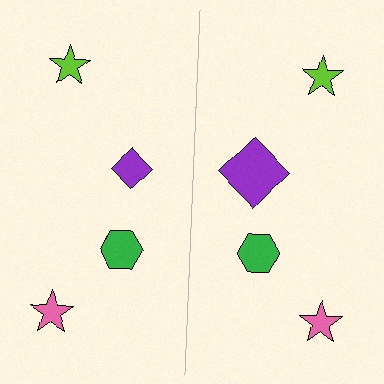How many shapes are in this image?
There are 8 shapes in this image.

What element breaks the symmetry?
The purple diamond on the right side has a different size than its mirror counterpart.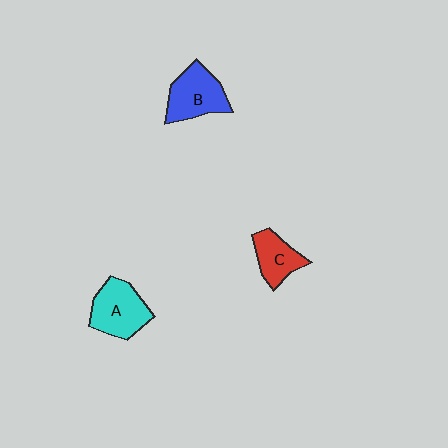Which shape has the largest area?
Shape A (cyan).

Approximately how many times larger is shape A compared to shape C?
Approximately 1.4 times.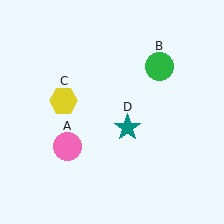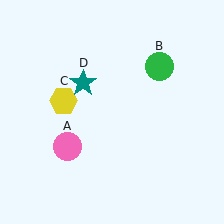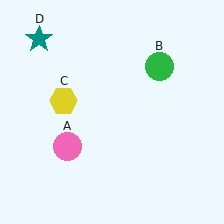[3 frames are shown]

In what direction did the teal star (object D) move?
The teal star (object D) moved up and to the left.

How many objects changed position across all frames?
1 object changed position: teal star (object D).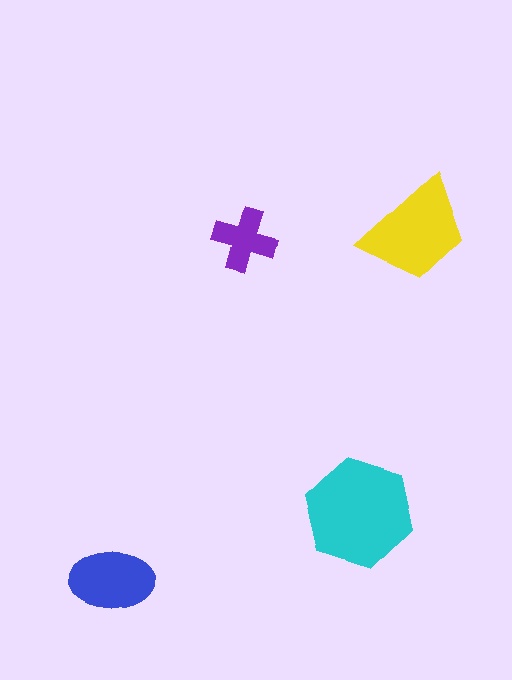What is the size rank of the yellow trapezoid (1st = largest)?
2nd.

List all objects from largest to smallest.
The cyan hexagon, the yellow trapezoid, the blue ellipse, the purple cross.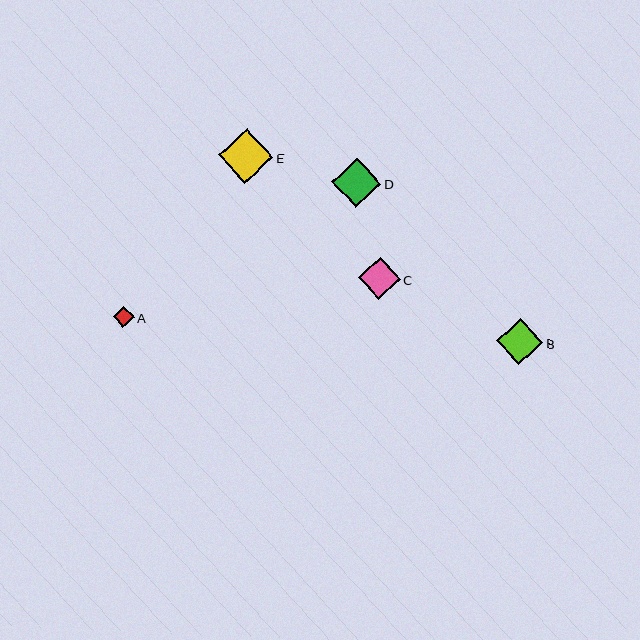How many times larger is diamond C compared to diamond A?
Diamond C is approximately 2.0 times the size of diamond A.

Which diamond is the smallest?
Diamond A is the smallest with a size of approximately 21 pixels.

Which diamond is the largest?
Diamond E is the largest with a size of approximately 55 pixels.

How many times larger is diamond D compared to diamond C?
Diamond D is approximately 1.2 times the size of diamond C.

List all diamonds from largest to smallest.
From largest to smallest: E, D, B, C, A.